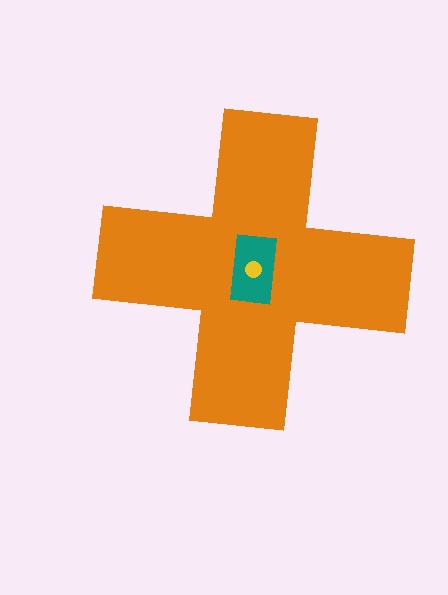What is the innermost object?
The yellow circle.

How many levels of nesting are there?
3.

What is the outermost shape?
The orange cross.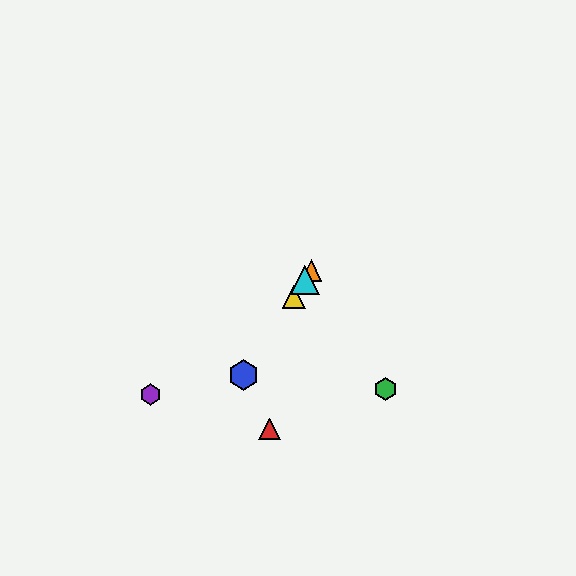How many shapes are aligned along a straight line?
4 shapes (the blue hexagon, the yellow triangle, the orange triangle, the cyan triangle) are aligned along a straight line.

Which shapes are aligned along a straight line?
The blue hexagon, the yellow triangle, the orange triangle, the cyan triangle are aligned along a straight line.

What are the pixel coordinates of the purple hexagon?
The purple hexagon is at (150, 394).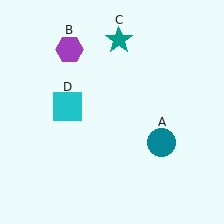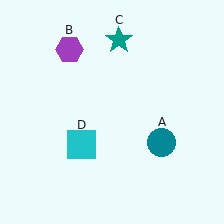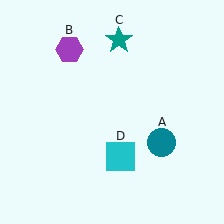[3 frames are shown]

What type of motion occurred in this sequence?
The cyan square (object D) rotated counterclockwise around the center of the scene.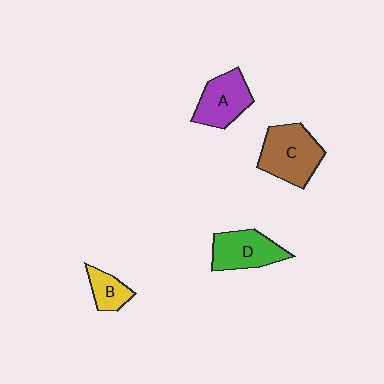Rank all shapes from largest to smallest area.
From largest to smallest: C (brown), D (green), A (purple), B (yellow).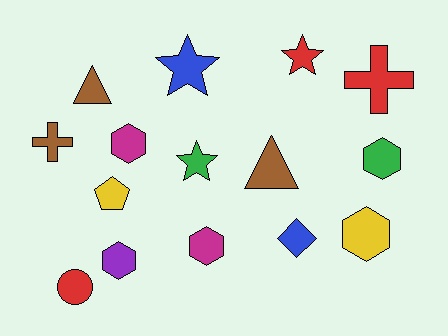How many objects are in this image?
There are 15 objects.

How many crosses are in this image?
There are 2 crosses.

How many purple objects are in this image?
There is 1 purple object.